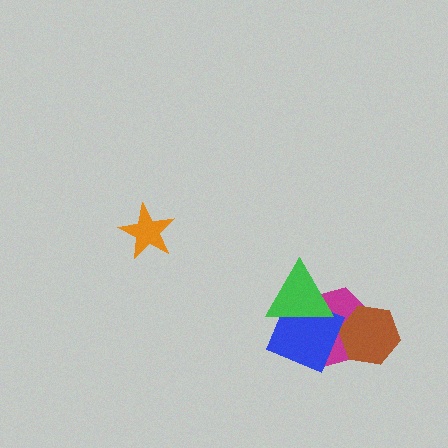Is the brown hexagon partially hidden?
No, no other shape covers it.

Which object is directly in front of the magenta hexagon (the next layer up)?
The brown hexagon is directly in front of the magenta hexagon.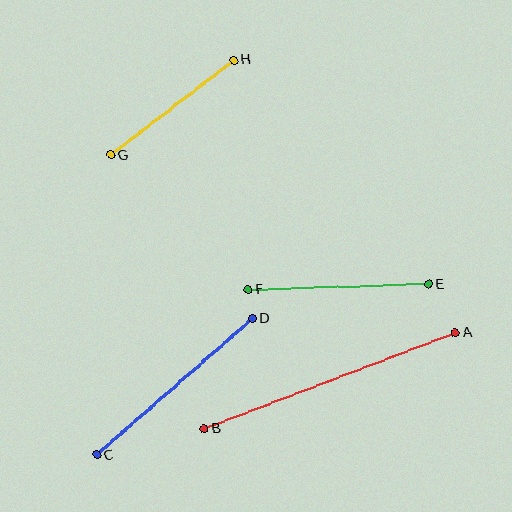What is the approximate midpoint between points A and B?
The midpoint is at approximately (330, 381) pixels.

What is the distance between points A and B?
The distance is approximately 269 pixels.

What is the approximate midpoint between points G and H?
The midpoint is at approximately (172, 107) pixels.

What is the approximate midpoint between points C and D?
The midpoint is at approximately (174, 387) pixels.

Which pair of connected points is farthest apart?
Points A and B are farthest apart.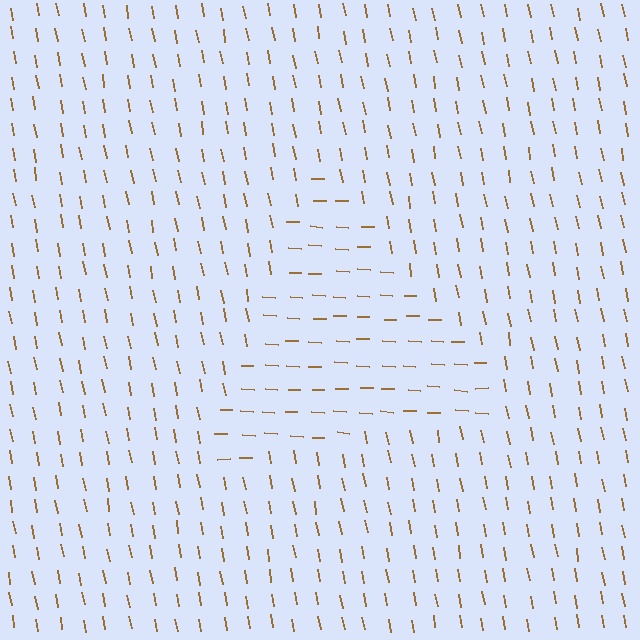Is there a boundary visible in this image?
Yes, there is a texture boundary formed by a change in line orientation.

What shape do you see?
I see a triangle.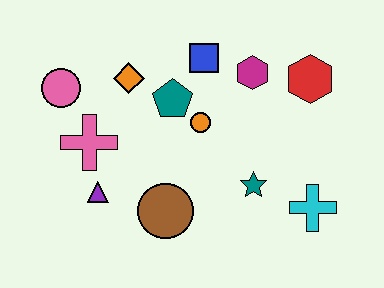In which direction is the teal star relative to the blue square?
The teal star is below the blue square.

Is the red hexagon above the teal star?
Yes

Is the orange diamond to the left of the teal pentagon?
Yes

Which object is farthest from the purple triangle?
The red hexagon is farthest from the purple triangle.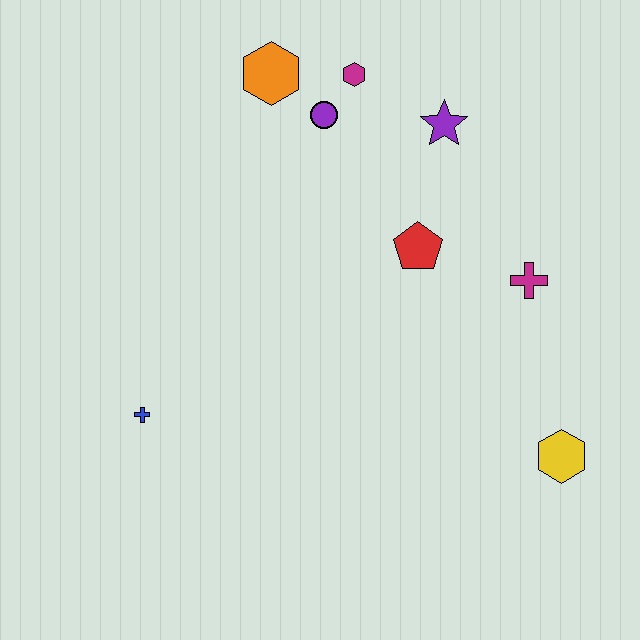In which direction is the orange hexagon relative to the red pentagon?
The orange hexagon is above the red pentagon.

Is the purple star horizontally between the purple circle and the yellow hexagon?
Yes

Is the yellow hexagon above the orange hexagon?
No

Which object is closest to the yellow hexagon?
The magenta cross is closest to the yellow hexagon.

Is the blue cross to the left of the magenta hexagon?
Yes